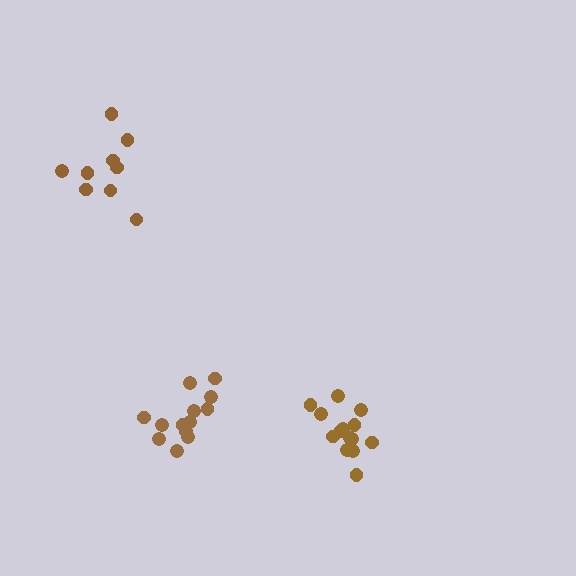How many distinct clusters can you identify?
There are 3 distinct clusters.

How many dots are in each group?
Group 1: 9 dots, Group 2: 13 dots, Group 3: 14 dots (36 total).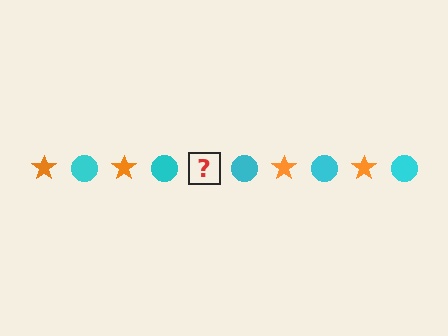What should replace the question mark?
The question mark should be replaced with an orange star.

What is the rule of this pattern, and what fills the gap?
The rule is that the pattern alternates between orange star and cyan circle. The gap should be filled with an orange star.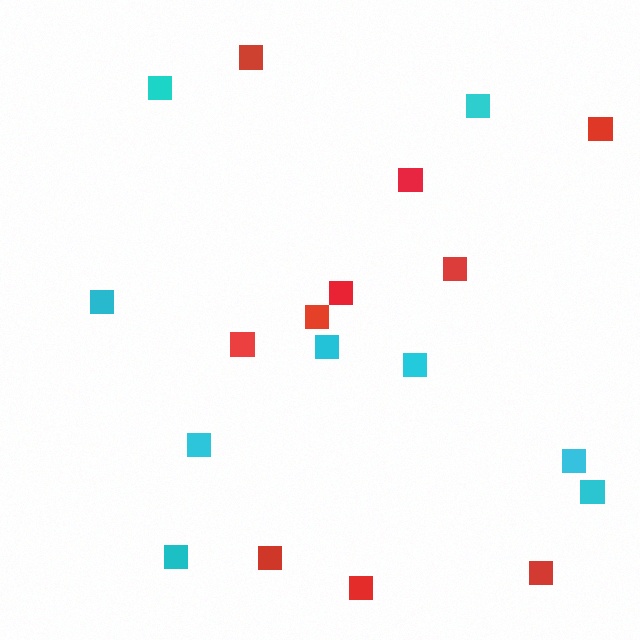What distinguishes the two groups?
There are 2 groups: one group of red squares (10) and one group of cyan squares (9).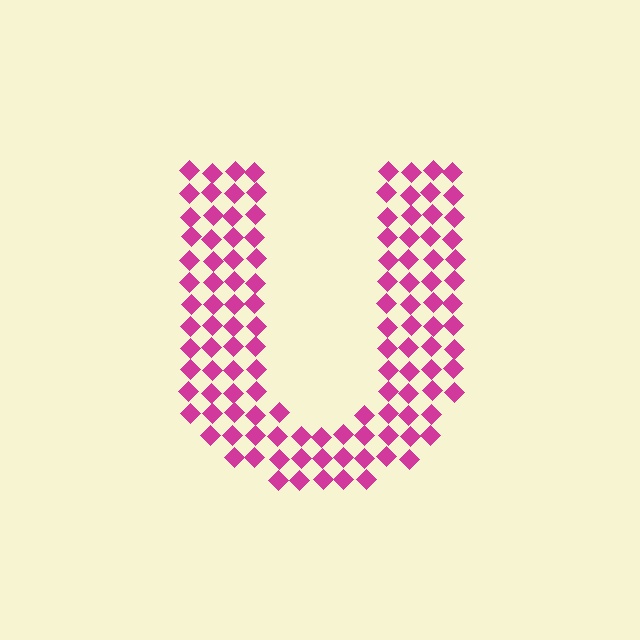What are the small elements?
The small elements are diamonds.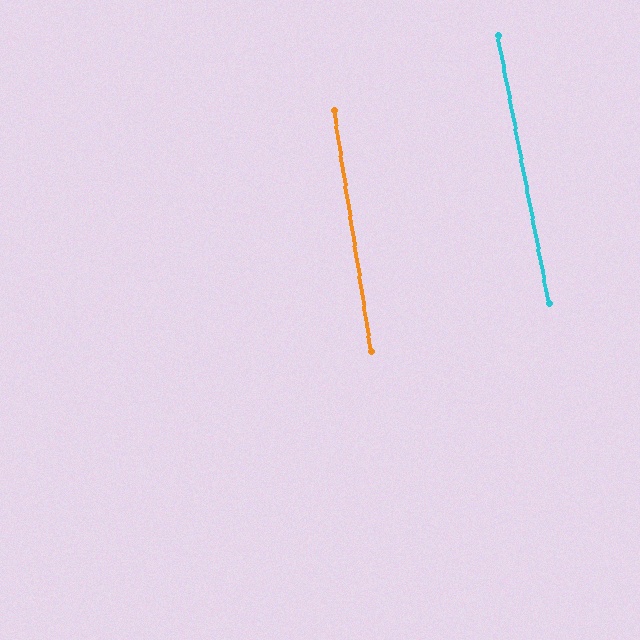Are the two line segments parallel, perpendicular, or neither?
Parallel — their directions differ by only 2.0°.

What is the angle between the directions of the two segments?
Approximately 2 degrees.